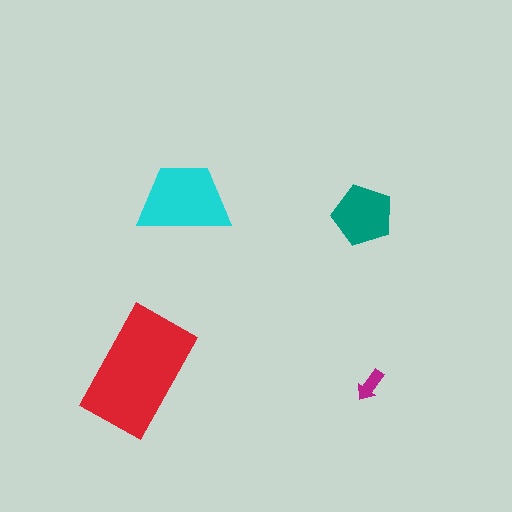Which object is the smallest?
The magenta arrow.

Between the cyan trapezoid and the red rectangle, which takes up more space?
The red rectangle.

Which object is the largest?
The red rectangle.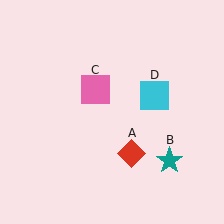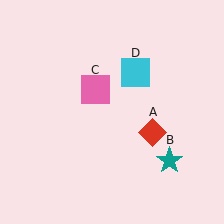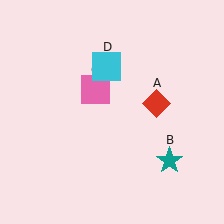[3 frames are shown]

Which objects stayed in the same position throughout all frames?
Teal star (object B) and pink square (object C) remained stationary.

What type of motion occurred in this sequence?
The red diamond (object A), cyan square (object D) rotated counterclockwise around the center of the scene.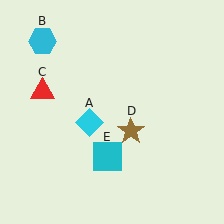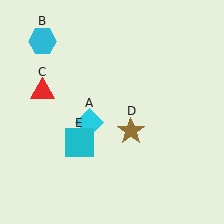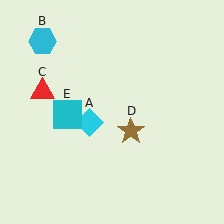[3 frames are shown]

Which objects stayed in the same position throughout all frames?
Cyan diamond (object A) and cyan hexagon (object B) and red triangle (object C) and brown star (object D) remained stationary.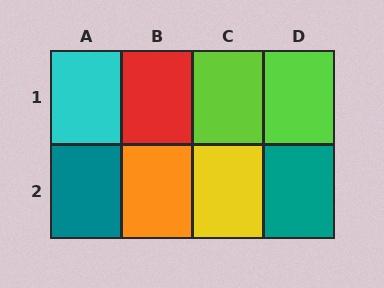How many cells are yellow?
1 cell is yellow.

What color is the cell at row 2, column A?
Teal.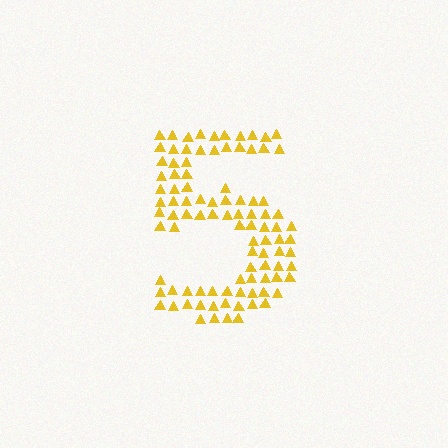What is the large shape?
The large shape is the digit 5.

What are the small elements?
The small elements are triangles.